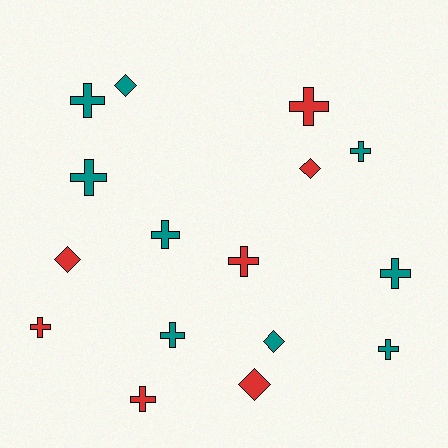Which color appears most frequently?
Teal, with 9 objects.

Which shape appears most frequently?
Cross, with 11 objects.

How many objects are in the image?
There are 16 objects.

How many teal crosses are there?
There are 7 teal crosses.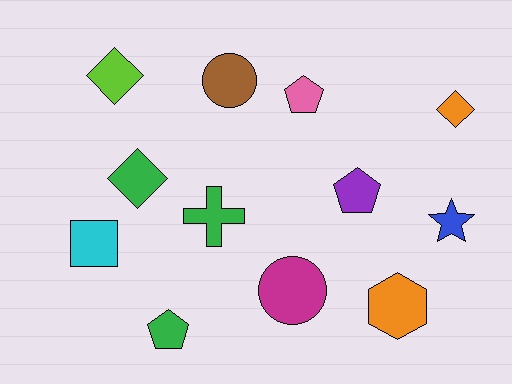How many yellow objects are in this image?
There are no yellow objects.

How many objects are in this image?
There are 12 objects.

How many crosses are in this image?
There is 1 cross.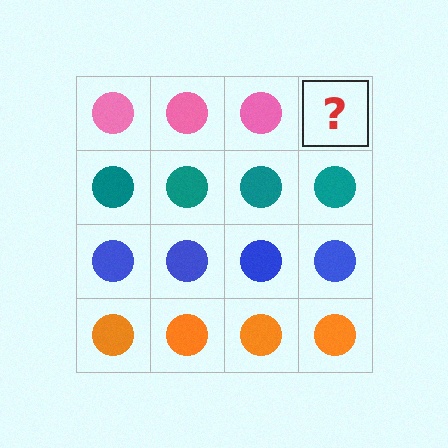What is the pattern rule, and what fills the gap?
The rule is that each row has a consistent color. The gap should be filled with a pink circle.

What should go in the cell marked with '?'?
The missing cell should contain a pink circle.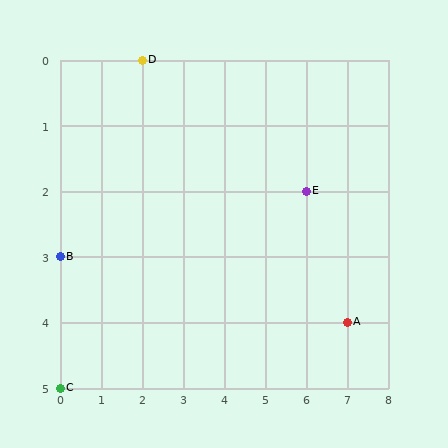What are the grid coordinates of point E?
Point E is at grid coordinates (6, 2).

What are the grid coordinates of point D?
Point D is at grid coordinates (2, 0).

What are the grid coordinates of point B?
Point B is at grid coordinates (0, 3).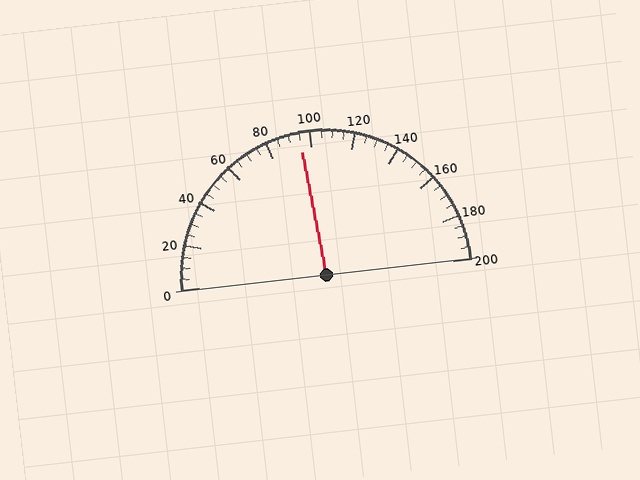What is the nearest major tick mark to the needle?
The nearest major tick mark is 100.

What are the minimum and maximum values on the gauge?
The gauge ranges from 0 to 200.